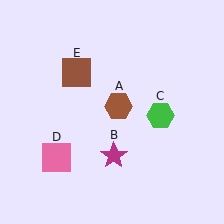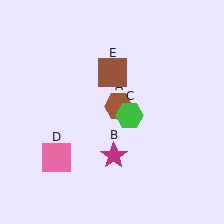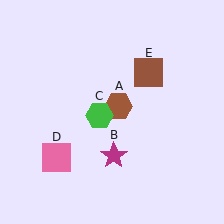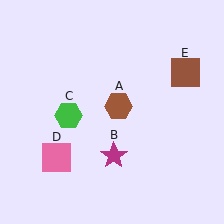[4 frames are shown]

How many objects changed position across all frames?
2 objects changed position: green hexagon (object C), brown square (object E).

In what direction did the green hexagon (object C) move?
The green hexagon (object C) moved left.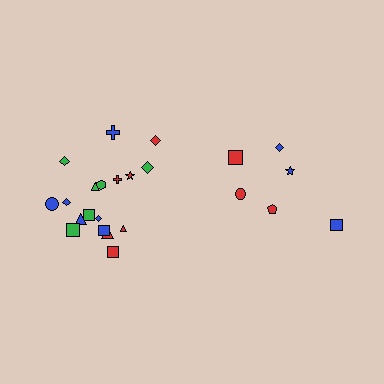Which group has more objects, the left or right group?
The left group.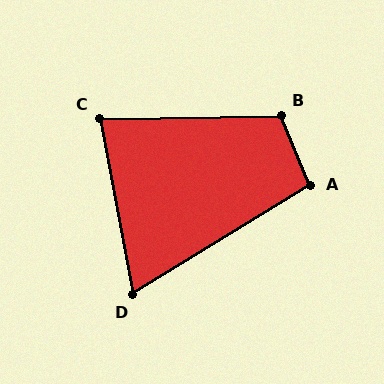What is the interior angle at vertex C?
Approximately 80 degrees (acute).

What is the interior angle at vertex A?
Approximately 100 degrees (obtuse).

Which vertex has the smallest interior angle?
D, at approximately 69 degrees.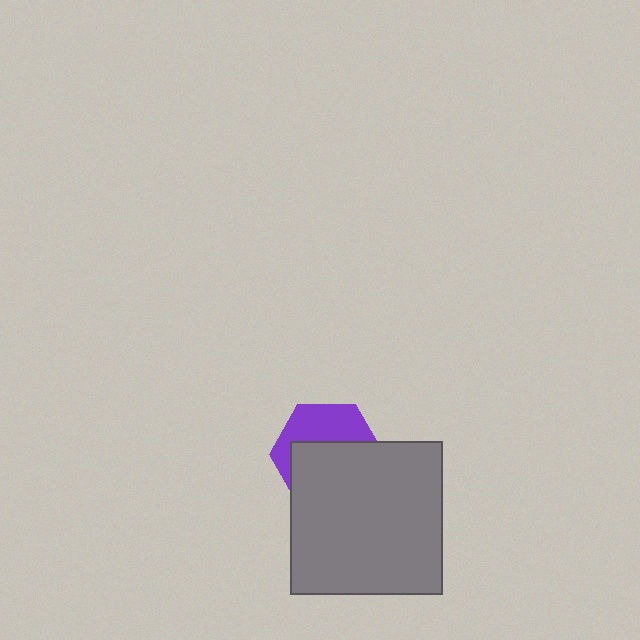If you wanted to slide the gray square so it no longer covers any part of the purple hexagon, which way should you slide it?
Slide it down — that is the most direct way to separate the two shapes.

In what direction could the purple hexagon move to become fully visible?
The purple hexagon could move up. That would shift it out from behind the gray square entirely.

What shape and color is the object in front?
The object in front is a gray square.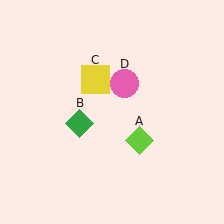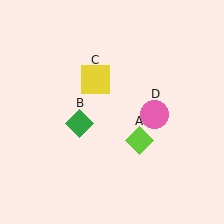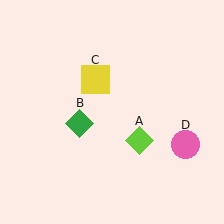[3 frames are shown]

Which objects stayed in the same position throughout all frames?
Lime diamond (object A) and green diamond (object B) and yellow square (object C) remained stationary.